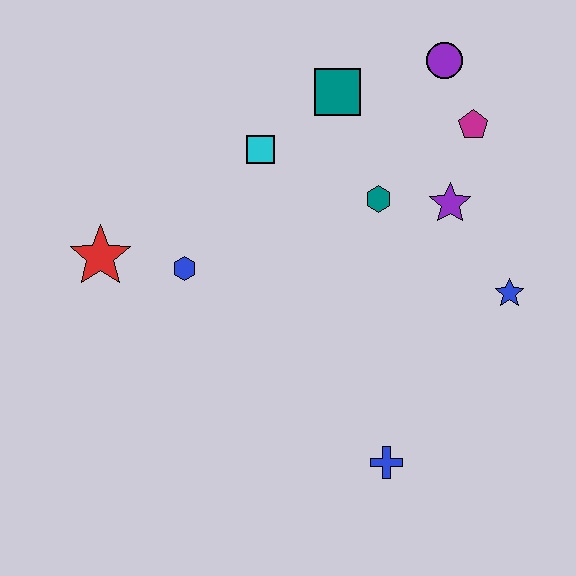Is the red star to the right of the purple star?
No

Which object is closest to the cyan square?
The teal square is closest to the cyan square.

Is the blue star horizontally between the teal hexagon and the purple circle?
No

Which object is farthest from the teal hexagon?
The red star is farthest from the teal hexagon.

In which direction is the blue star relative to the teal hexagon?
The blue star is to the right of the teal hexagon.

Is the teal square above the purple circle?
No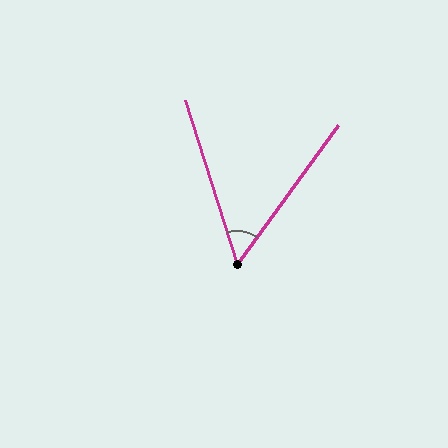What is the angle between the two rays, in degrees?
Approximately 53 degrees.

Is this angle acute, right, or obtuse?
It is acute.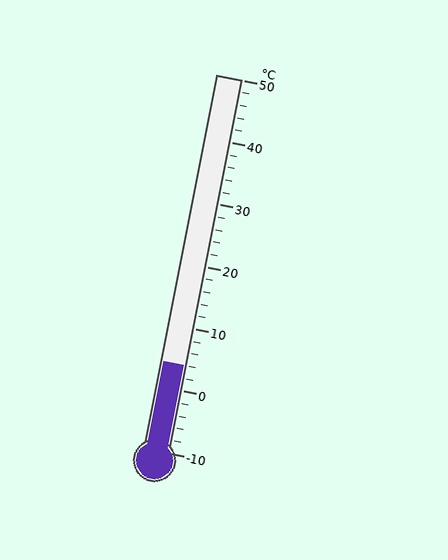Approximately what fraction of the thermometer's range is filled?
The thermometer is filled to approximately 25% of its range.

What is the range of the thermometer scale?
The thermometer scale ranges from -10°C to 50°C.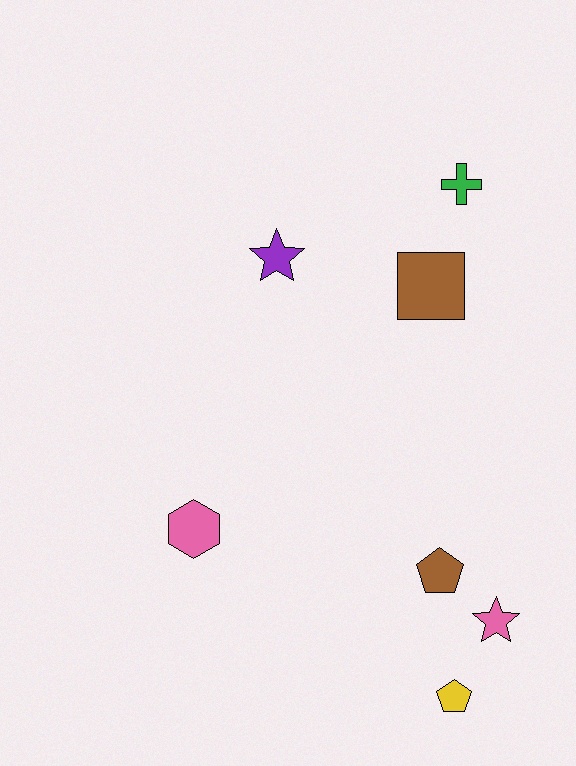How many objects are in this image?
There are 7 objects.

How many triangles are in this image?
There are no triangles.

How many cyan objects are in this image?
There are no cyan objects.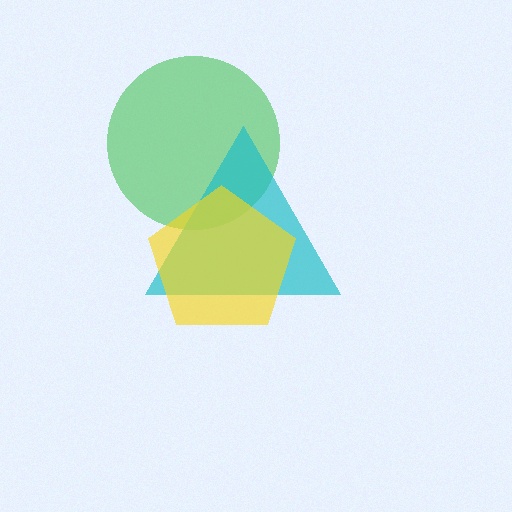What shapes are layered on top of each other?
The layered shapes are: a green circle, a cyan triangle, a yellow pentagon.